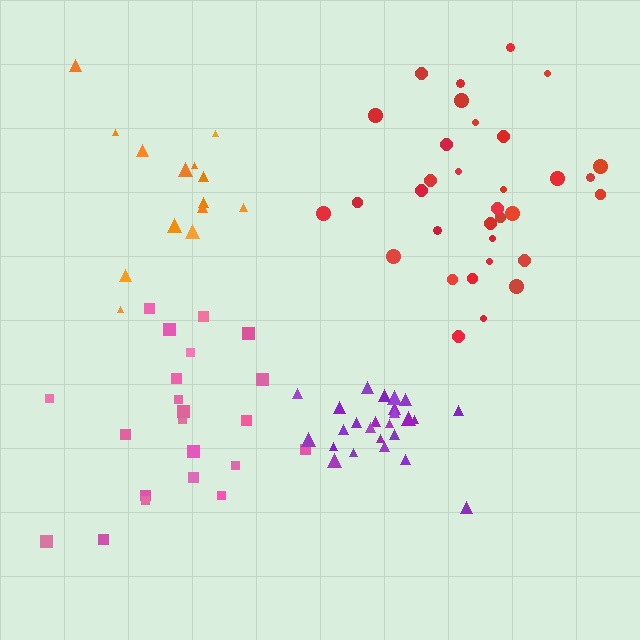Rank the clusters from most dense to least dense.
purple, red, orange, pink.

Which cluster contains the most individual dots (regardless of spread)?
Red (33).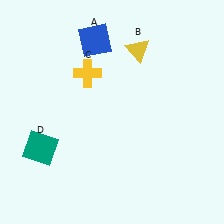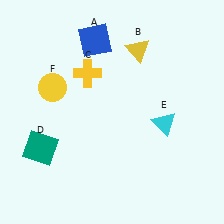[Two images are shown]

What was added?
A cyan triangle (E), a yellow circle (F) were added in Image 2.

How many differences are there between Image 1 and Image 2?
There are 2 differences between the two images.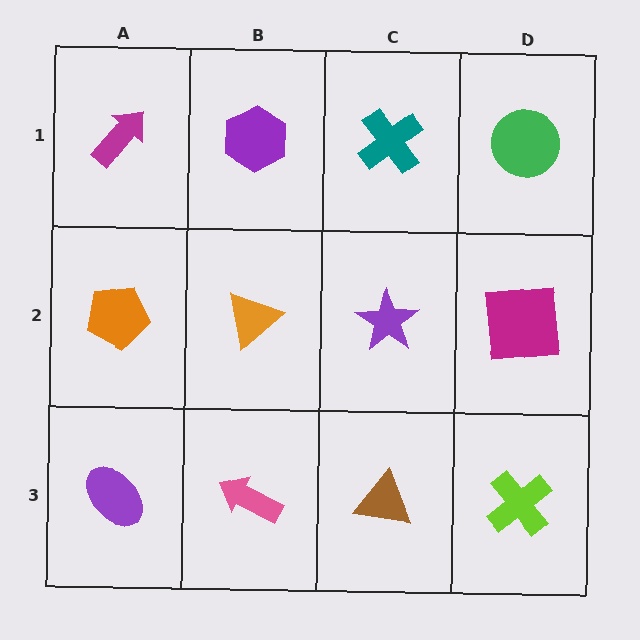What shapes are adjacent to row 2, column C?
A teal cross (row 1, column C), a brown triangle (row 3, column C), an orange triangle (row 2, column B), a magenta square (row 2, column D).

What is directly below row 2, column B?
A pink arrow.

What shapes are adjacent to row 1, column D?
A magenta square (row 2, column D), a teal cross (row 1, column C).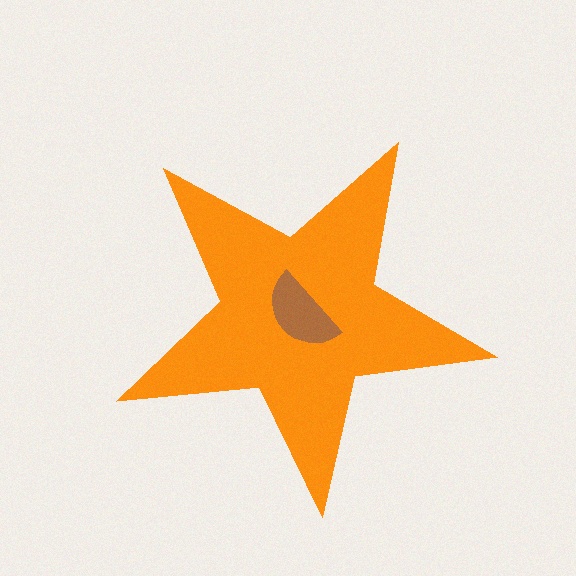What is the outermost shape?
The orange star.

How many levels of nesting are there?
2.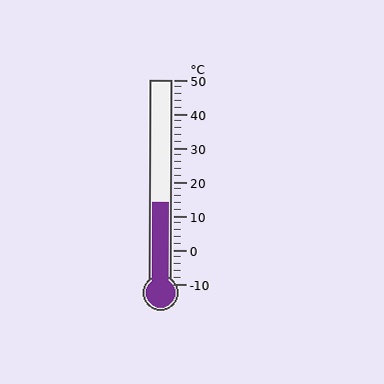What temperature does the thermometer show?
The thermometer shows approximately 14°C.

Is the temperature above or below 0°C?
The temperature is above 0°C.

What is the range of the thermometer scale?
The thermometer scale ranges from -10°C to 50°C.